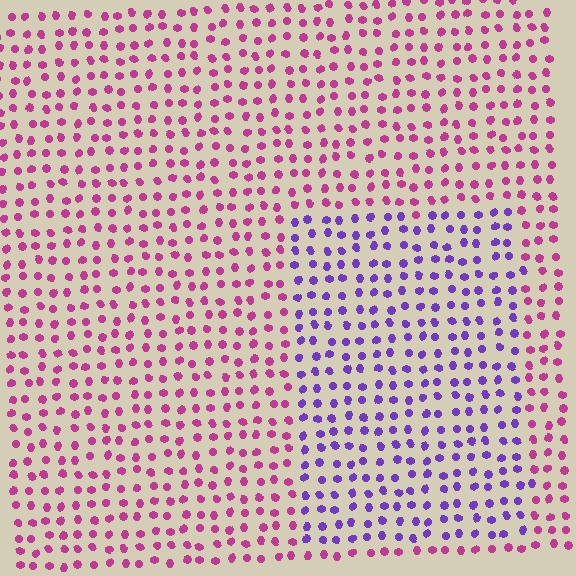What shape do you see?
I see a rectangle.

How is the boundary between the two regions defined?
The boundary is defined purely by a slight shift in hue (about 54 degrees). Spacing, size, and orientation are identical on both sides.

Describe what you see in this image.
The image is filled with small magenta elements in a uniform arrangement. A rectangle-shaped region is visible where the elements are tinted to a slightly different hue, forming a subtle color boundary.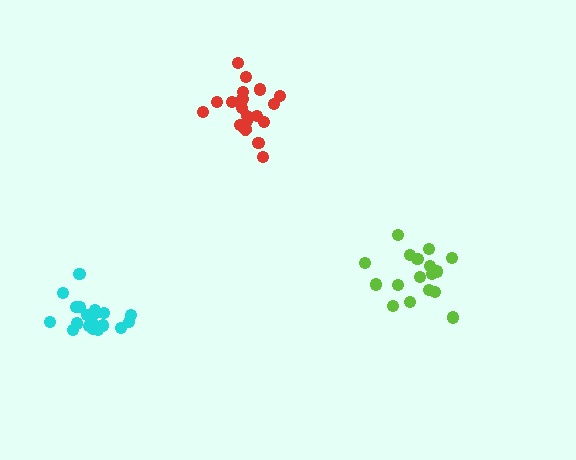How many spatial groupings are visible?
There are 3 spatial groupings.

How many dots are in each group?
Group 1: 19 dots, Group 2: 19 dots, Group 3: 17 dots (55 total).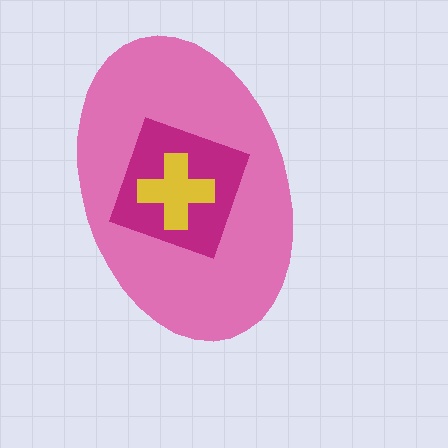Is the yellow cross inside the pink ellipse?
Yes.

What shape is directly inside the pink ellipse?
The magenta square.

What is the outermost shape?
The pink ellipse.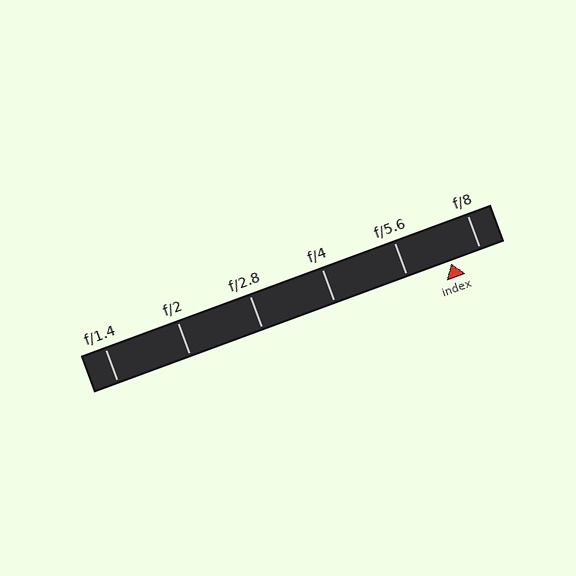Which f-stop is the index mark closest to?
The index mark is closest to f/8.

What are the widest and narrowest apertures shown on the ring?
The widest aperture shown is f/1.4 and the narrowest is f/8.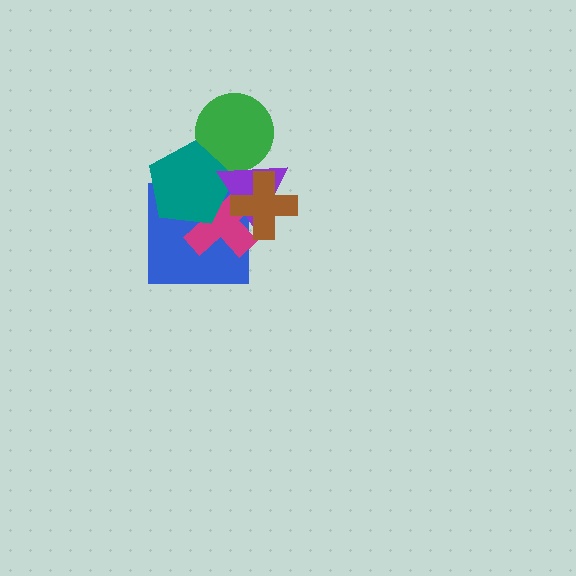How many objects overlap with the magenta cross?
4 objects overlap with the magenta cross.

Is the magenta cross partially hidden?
Yes, it is partially covered by another shape.